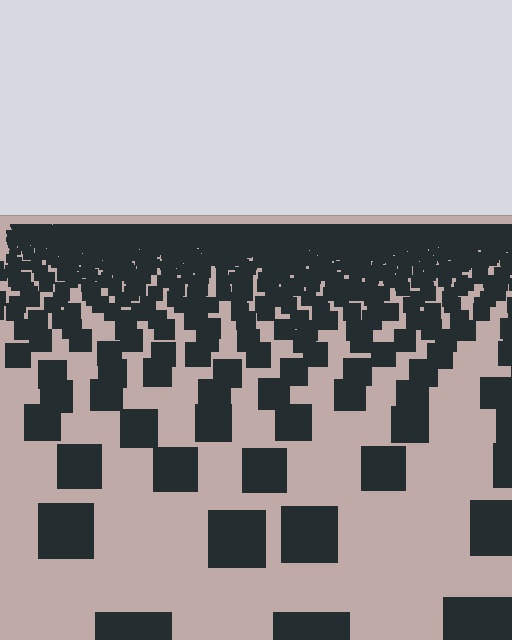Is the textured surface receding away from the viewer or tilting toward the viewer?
The surface is receding away from the viewer. Texture elements get smaller and denser toward the top.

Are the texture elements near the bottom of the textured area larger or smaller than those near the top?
Larger. Near the bottom, elements are closer to the viewer and appear at a bigger on-screen size.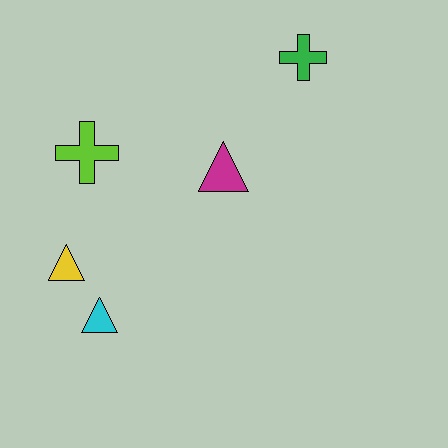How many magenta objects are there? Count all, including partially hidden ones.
There is 1 magenta object.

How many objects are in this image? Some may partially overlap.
There are 5 objects.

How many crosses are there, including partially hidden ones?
There are 2 crosses.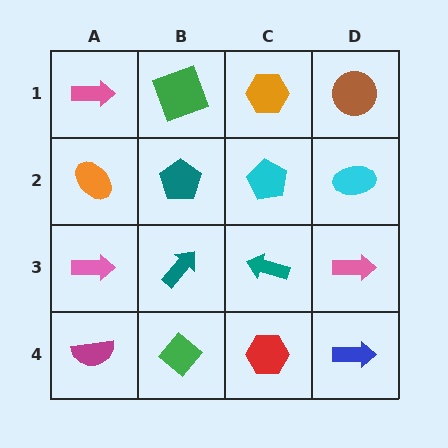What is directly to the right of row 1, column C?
A brown circle.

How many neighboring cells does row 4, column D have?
2.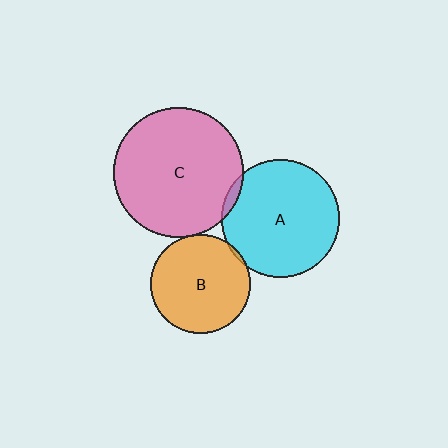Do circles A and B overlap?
Yes.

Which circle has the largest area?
Circle C (pink).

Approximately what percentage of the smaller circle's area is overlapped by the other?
Approximately 5%.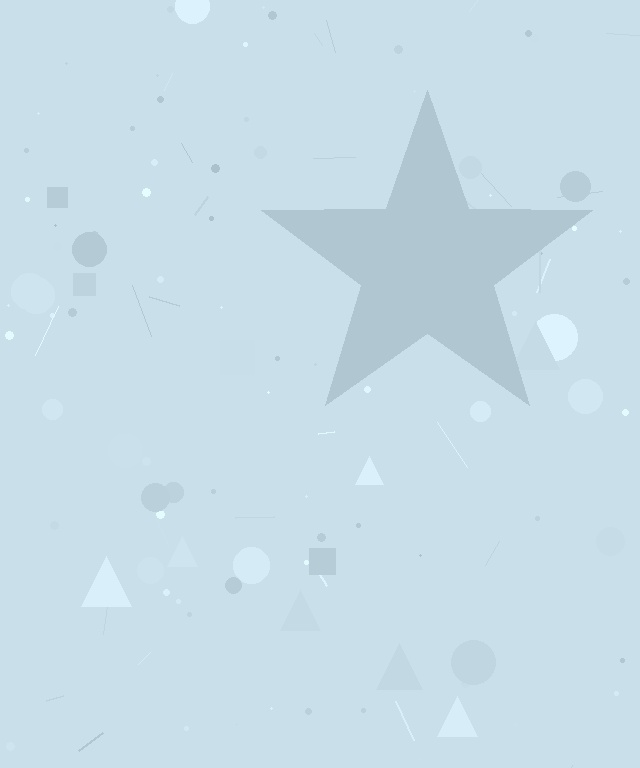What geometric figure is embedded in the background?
A star is embedded in the background.